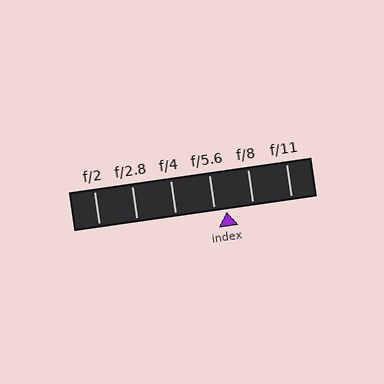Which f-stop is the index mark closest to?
The index mark is closest to f/5.6.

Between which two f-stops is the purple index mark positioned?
The index mark is between f/5.6 and f/8.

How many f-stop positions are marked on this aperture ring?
There are 6 f-stop positions marked.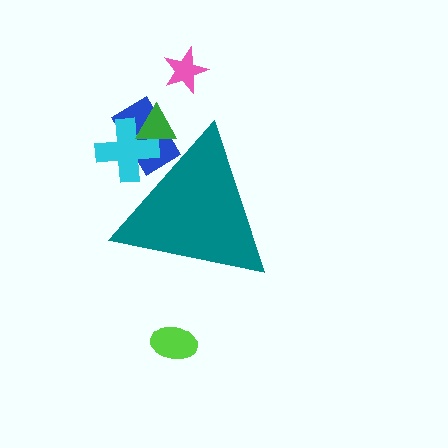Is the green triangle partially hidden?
Yes, the green triangle is partially hidden behind the teal triangle.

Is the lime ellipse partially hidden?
No, the lime ellipse is fully visible.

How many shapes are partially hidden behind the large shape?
3 shapes are partially hidden.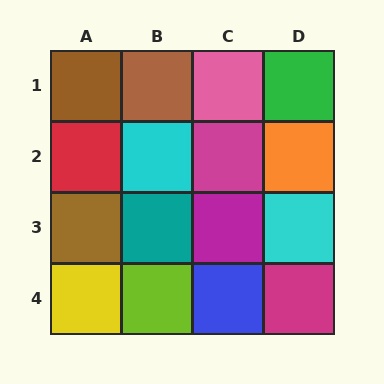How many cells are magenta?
3 cells are magenta.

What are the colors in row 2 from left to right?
Red, cyan, magenta, orange.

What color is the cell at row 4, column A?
Yellow.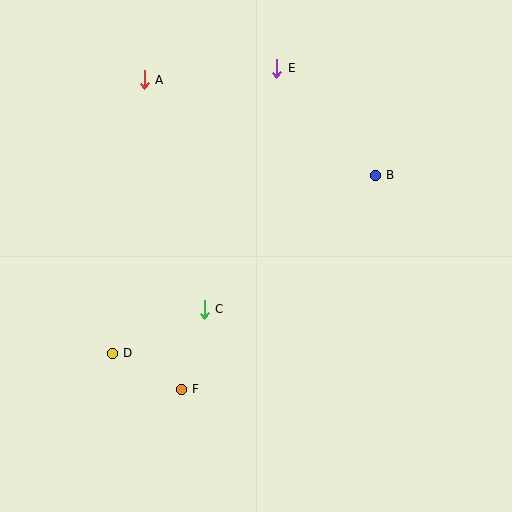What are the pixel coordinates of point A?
Point A is at (144, 80).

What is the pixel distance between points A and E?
The distance between A and E is 133 pixels.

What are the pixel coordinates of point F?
Point F is at (181, 389).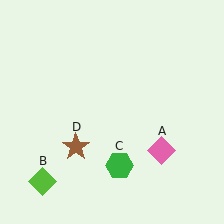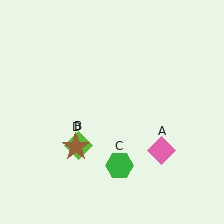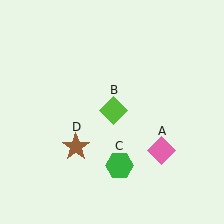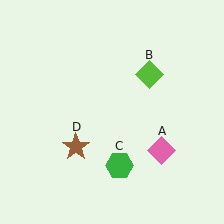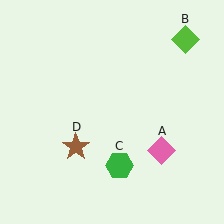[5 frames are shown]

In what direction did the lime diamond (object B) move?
The lime diamond (object B) moved up and to the right.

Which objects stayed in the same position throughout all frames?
Pink diamond (object A) and green hexagon (object C) and brown star (object D) remained stationary.